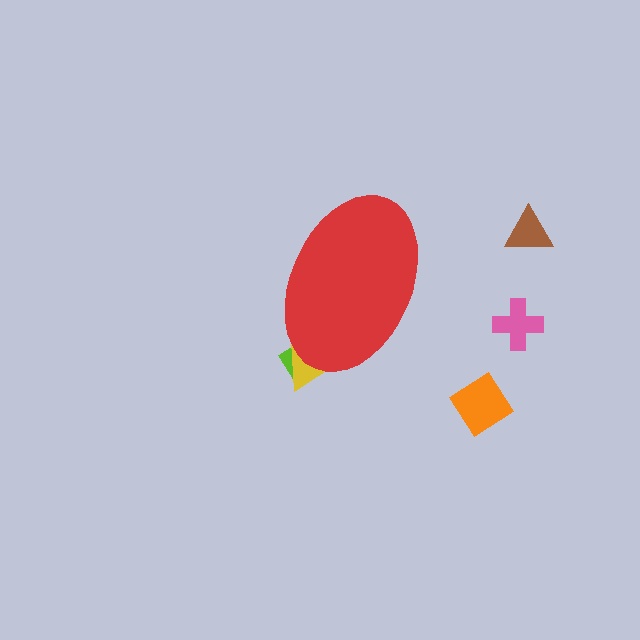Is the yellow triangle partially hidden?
Yes, the yellow triangle is partially hidden behind the red ellipse.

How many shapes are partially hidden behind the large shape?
2 shapes are partially hidden.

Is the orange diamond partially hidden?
No, the orange diamond is fully visible.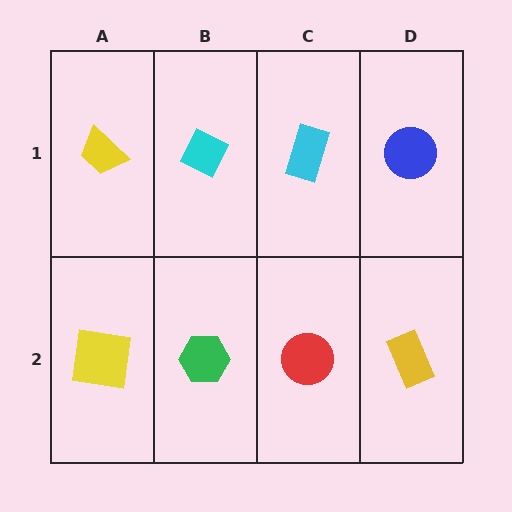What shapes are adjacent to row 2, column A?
A yellow trapezoid (row 1, column A), a green hexagon (row 2, column B).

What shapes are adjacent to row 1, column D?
A yellow rectangle (row 2, column D), a cyan rectangle (row 1, column C).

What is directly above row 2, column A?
A yellow trapezoid.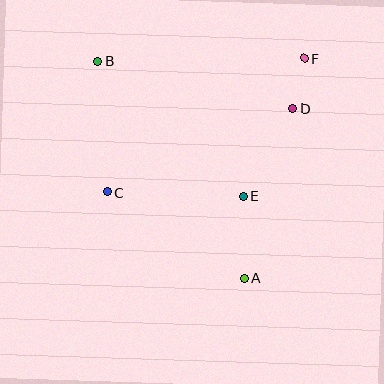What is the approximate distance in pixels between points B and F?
The distance between B and F is approximately 207 pixels.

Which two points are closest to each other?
Points D and F are closest to each other.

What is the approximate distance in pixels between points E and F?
The distance between E and F is approximately 151 pixels.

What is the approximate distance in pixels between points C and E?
The distance between C and E is approximately 136 pixels.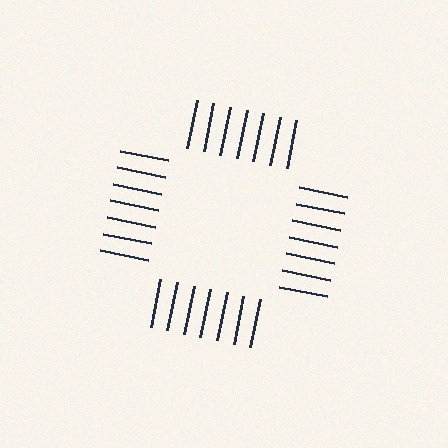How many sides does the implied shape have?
4 sides — the line-ends trace a square.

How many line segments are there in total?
28 — 7 along each of the 4 edges.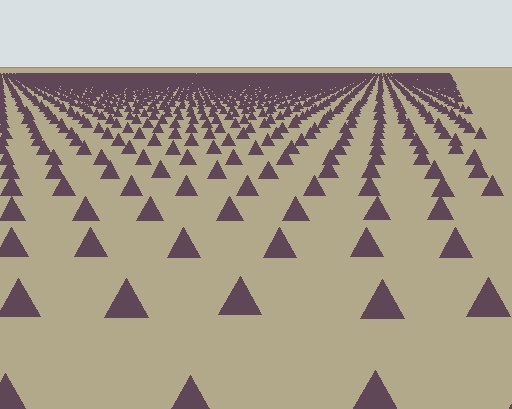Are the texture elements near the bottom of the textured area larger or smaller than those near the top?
Larger. Near the bottom, elements are closer to the viewer and appear at a bigger on-screen size.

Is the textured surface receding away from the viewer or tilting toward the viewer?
The surface is receding away from the viewer. Texture elements get smaller and denser toward the top.